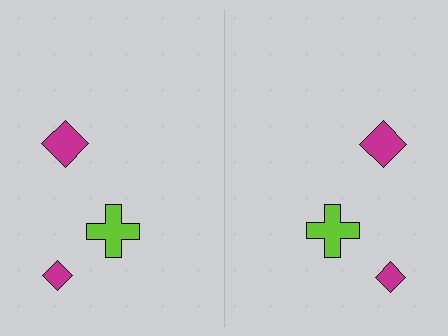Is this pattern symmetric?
Yes, this pattern has bilateral (reflection) symmetry.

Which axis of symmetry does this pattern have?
The pattern has a vertical axis of symmetry running through the center of the image.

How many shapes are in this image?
There are 6 shapes in this image.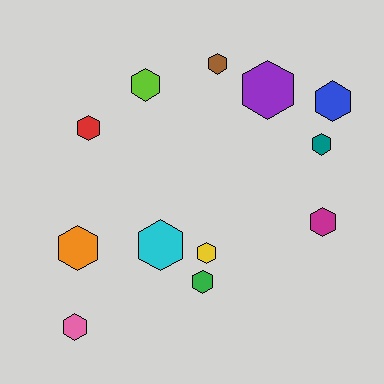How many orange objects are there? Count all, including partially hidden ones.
There is 1 orange object.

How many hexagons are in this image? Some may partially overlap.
There are 12 hexagons.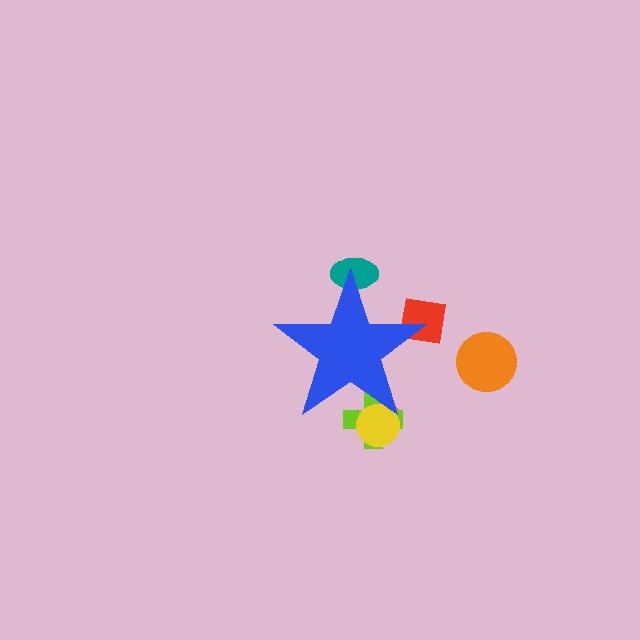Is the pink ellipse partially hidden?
Yes, the pink ellipse is partially hidden behind the blue star.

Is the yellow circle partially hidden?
Yes, the yellow circle is partially hidden behind the blue star.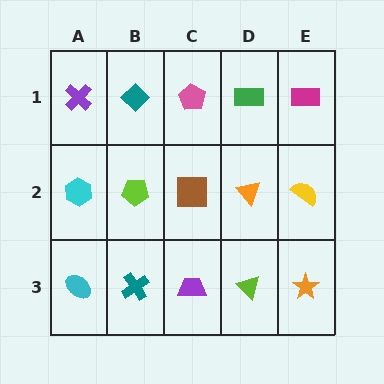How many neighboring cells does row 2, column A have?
3.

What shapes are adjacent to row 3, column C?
A brown square (row 2, column C), a teal cross (row 3, column B), a lime triangle (row 3, column D).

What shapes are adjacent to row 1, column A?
A cyan hexagon (row 2, column A), a teal diamond (row 1, column B).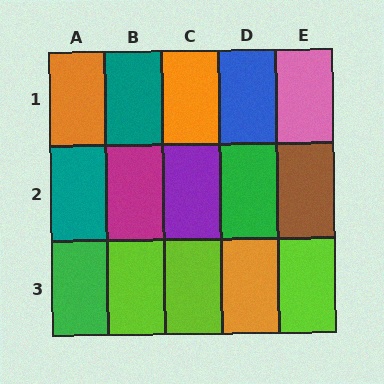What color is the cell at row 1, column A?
Orange.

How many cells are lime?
3 cells are lime.